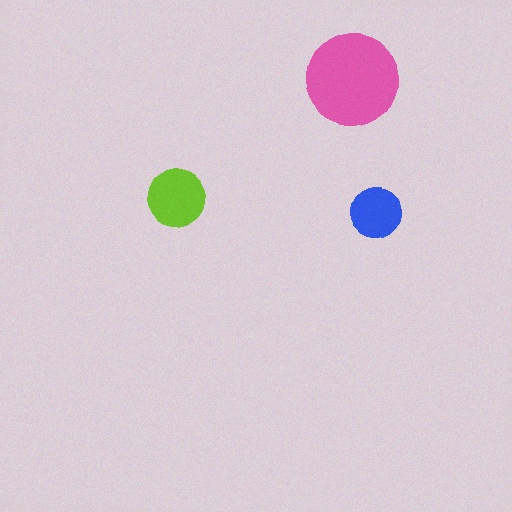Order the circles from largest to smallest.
the pink one, the lime one, the blue one.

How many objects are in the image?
There are 3 objects in the image.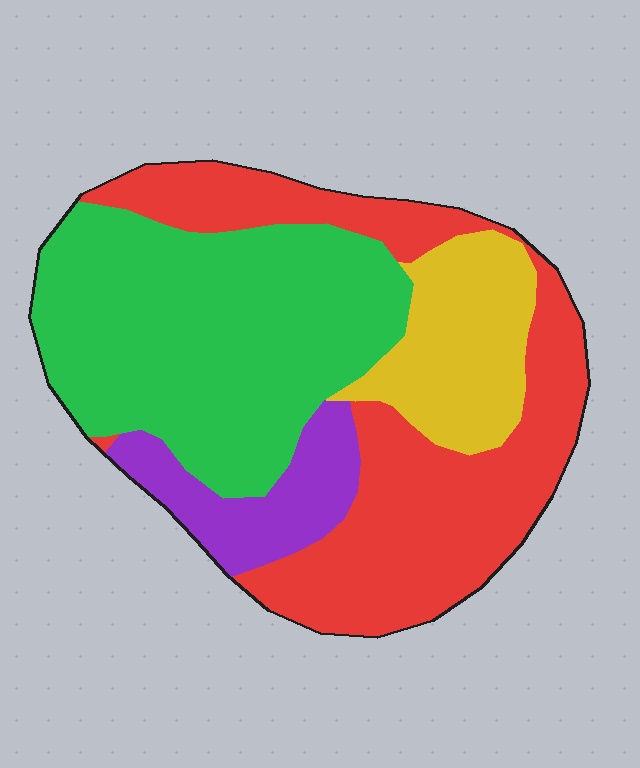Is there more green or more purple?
Green.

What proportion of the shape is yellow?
Yellow takes up less than a sixth of the shape.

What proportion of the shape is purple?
Purple covers 10% of the shape.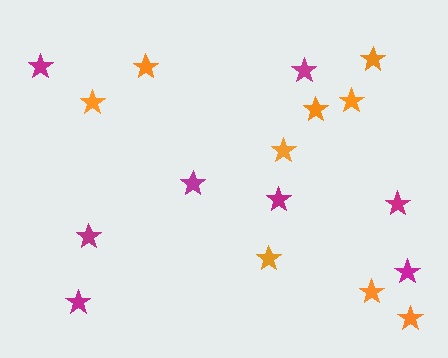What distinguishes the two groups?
There are 2 groups: one group of orange stars (9) and one group of magenta stars (8).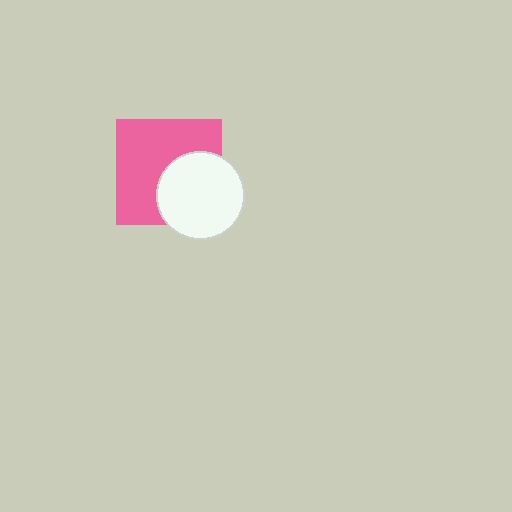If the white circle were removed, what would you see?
You would see the complete pink square.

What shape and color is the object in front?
The object in front is a white circle.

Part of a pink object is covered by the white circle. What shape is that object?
It is a square.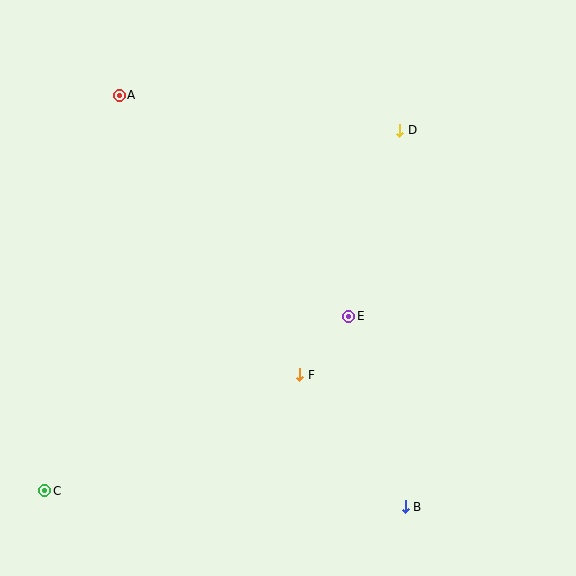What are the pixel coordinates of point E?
Point E is at (349, 316).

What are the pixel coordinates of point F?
Point F is at (300, 375).